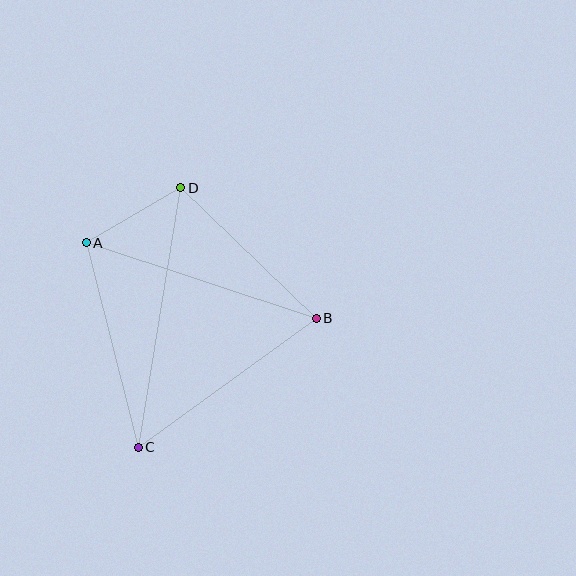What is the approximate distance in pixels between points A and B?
The distance between A and B is approximately 242 pixels.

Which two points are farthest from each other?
Points C and D are farthest from each other.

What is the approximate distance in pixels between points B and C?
The distance between B and C is approximately 220 pixels.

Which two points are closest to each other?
Points A and D are closest to each other.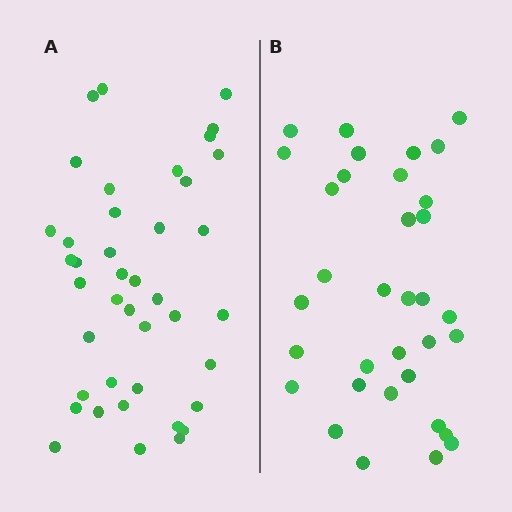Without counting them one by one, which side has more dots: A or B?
Region A (the left region) has more dots.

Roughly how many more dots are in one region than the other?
Region A has roughly 8 or so more dots than region B.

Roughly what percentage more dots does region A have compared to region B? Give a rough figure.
About 20% more.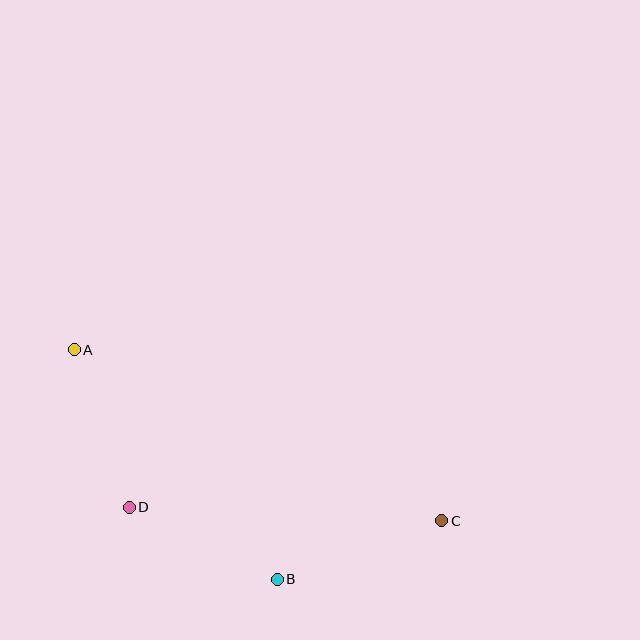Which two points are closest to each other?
Points B and D are closest to each other.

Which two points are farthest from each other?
Points A and C are farthest from each other.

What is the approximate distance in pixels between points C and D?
The distance between C and D is approximately 313 pixels.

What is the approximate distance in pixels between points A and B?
The distance between A and B is approximately 306 pixels.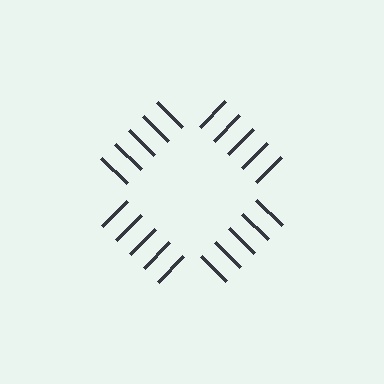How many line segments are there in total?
20 — 5 along each of the 4 edges.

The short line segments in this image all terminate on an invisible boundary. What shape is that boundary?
An illusory square — the line segments terminate on its edges but no continuous stroke is drawn.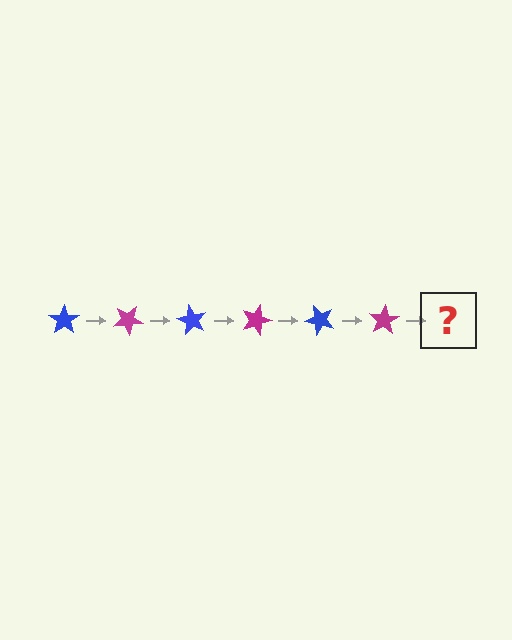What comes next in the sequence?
The next element should be a blue star, rotated 180 degrees from the start.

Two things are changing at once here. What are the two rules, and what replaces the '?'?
The two rules are that it rotates 30 degrees each step and the color cycles through blue and magenta. The '?' should be a blue star, rotated 180 degrees from the start.